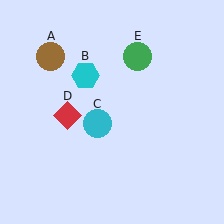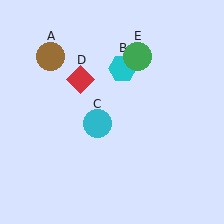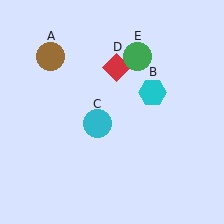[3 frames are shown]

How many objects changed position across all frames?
2 objects changed position: cyan hexagon (object B), red diamond (object D).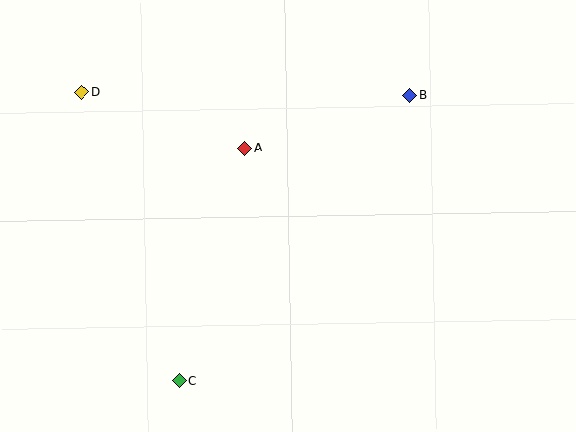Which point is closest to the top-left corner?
Point D is closest to the top-left corner.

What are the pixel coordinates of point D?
Point D is at (82, 92).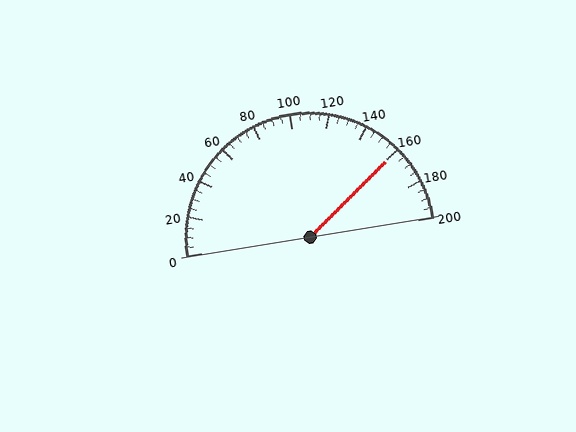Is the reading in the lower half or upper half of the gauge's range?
The reading is in the upper half of the range (0 to 200).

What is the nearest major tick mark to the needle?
The nearest major tick mark is 160.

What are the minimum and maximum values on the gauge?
The gauge ranges from 0 to 200.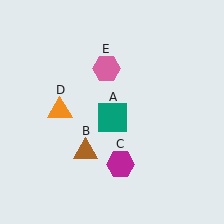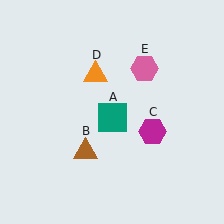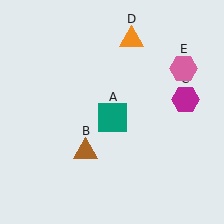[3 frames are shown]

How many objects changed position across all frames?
3 objects changed position: magenta hexagon (object C), orange triangle (object D), pink hexagon (object E).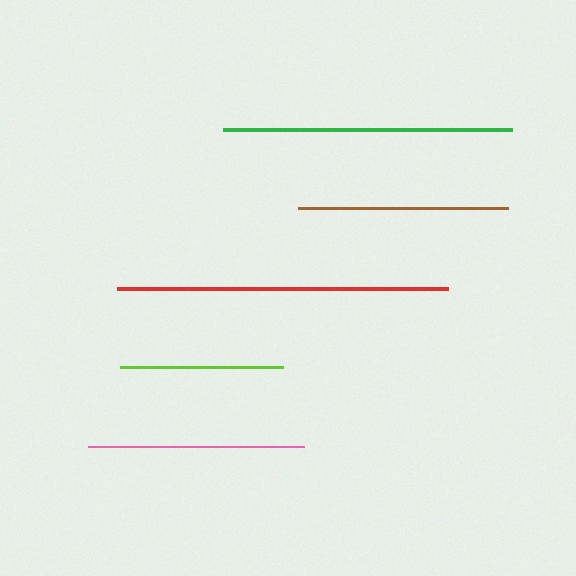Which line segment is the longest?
The red line is the longest at approximately 331 pixels.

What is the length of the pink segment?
The pink segment is approximately 216 pixels long.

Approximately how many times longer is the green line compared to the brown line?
The green line is approximately 1.4 times the length of the brown line.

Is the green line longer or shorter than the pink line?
The green line is longer than the pink line.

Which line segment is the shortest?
The lime line is the shortest at approximately 163 pixels.